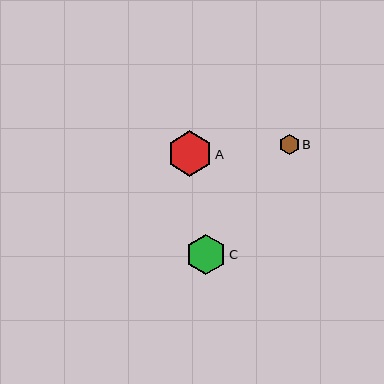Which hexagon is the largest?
Hexagon A is the largest with a size of approximately 45 pixels.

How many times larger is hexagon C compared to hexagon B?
Hexagon C is approximately 2.0 times the size of hexagon B.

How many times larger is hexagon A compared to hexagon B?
Hexagon A is approximately 2.3 times the size of hexagon B.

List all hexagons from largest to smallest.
From largest to smallest: A, C, B.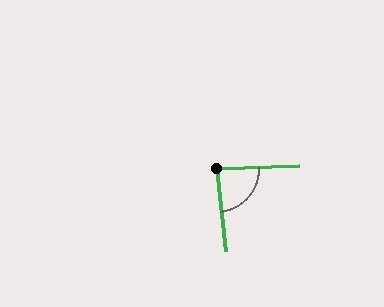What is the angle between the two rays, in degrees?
Approximately 86 degrees.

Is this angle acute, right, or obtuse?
It is approximately a right angle.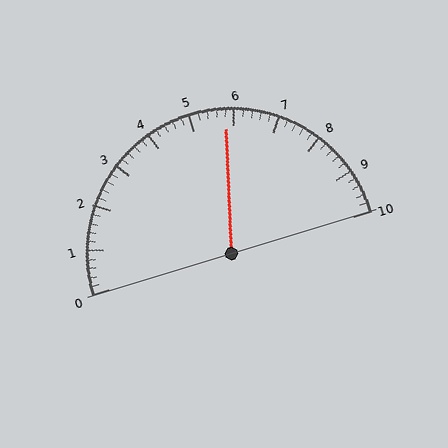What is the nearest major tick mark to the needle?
The nearest major tick mark is 6.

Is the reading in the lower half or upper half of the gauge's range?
The reading is in the upper half of the range (0 to 10).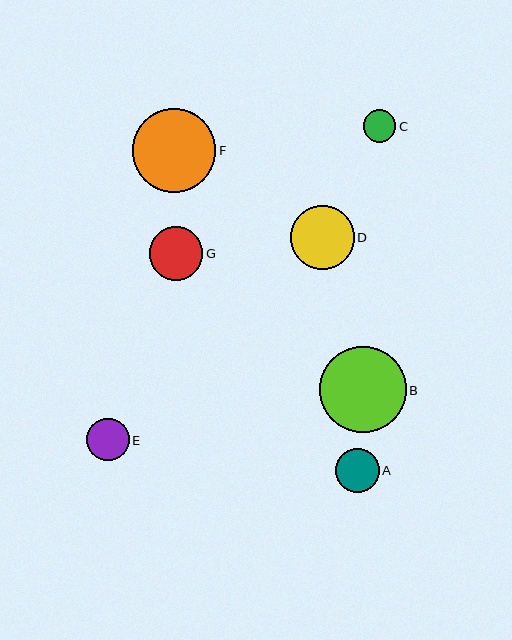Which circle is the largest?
Circle B is the largest with a size of approximately 86 pixels.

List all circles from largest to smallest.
From largest to smallest: B, F, D, G, A, E, C.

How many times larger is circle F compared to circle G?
Circle F is approximately 1.5 times the size of circle G.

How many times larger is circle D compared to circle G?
Circle D is approximately 1.2 times the size of circle G.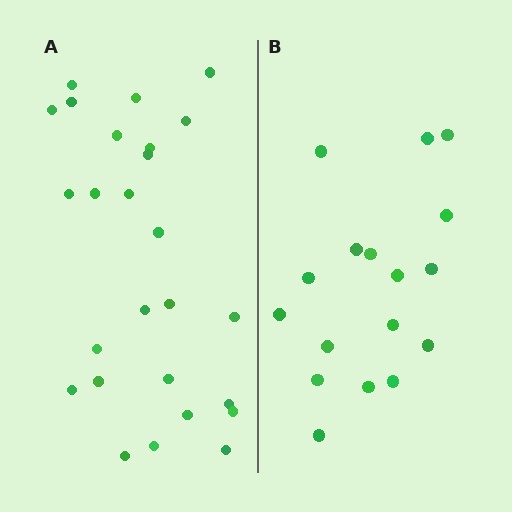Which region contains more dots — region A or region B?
Region A (the left region) has more dots.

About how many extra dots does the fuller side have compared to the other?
Region A has roughly 8 or so more dots than region B.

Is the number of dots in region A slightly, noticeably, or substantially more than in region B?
Region A has substantially more. The ratio is roughly 1.5 to 1.